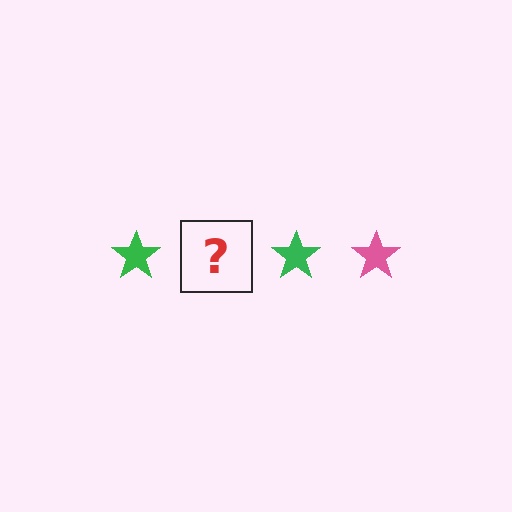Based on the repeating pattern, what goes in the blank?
The blank should be a pink star.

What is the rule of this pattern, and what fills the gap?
The rule is that the pattern cycles through green, pink stars. The gap should be filled with a pink star.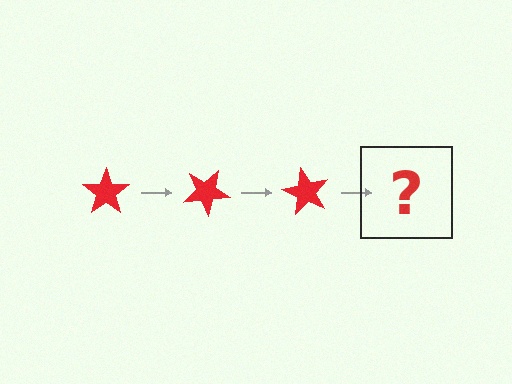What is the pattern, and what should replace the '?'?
The pattern is that the star rotates 30 degrees each step. The '?' should be a red star rotated 90 degrees.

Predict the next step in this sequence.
The next step is a red star rotated 90 degrees.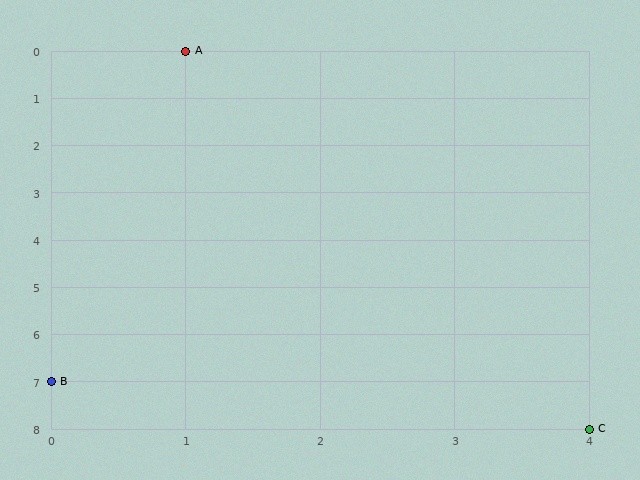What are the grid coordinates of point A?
Point A is at grid coordinates (1, 0).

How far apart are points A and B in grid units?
Points A and B are 1 column and 7 rows apart (about 7.1 grid units diagonally).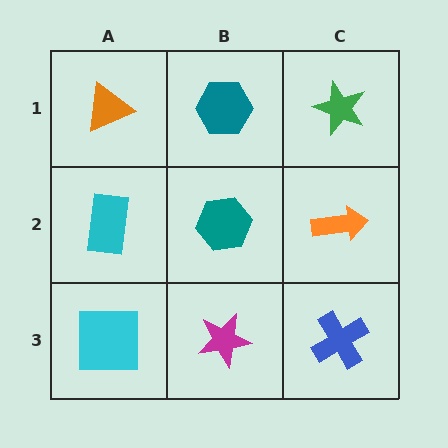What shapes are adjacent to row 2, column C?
A green star (row 1, column C), a blue cross (row 3, column C), a teal hexagon (row 2, column B).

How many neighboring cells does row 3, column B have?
3.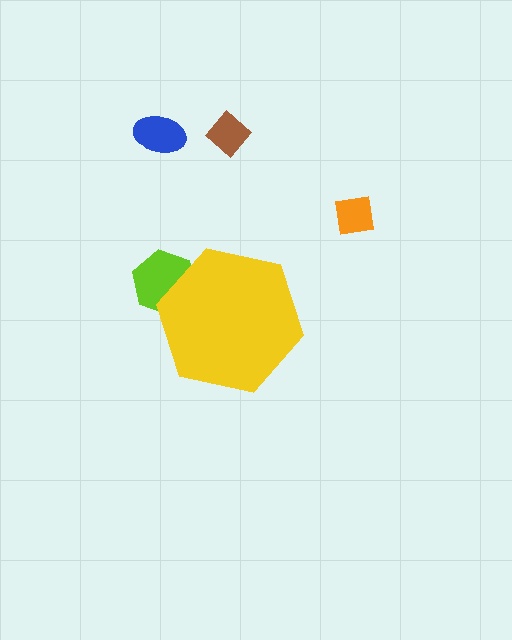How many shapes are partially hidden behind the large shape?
1 shape is partially hidden.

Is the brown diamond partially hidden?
No, the brown diamond is fully visible.